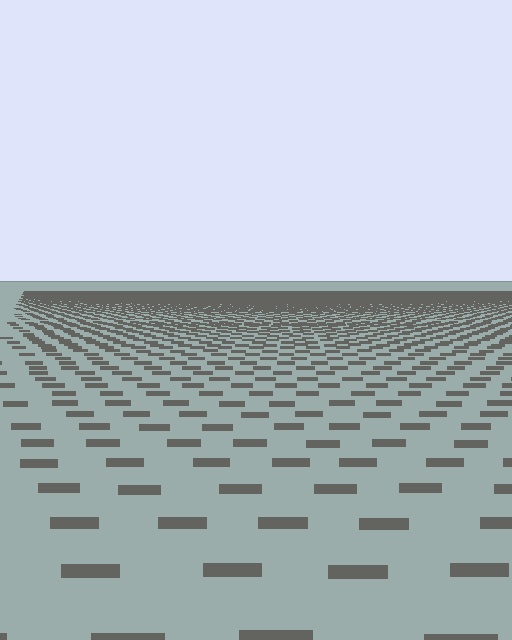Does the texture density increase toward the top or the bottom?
Density increases toward the top.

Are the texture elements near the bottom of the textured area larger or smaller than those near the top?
Larger. Near the bottom, elements are closer to the viewer and appear at a bigger on-screen size.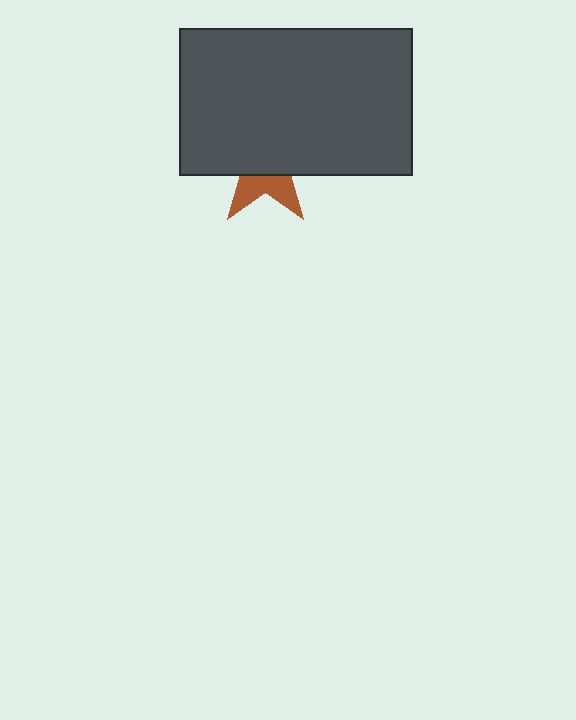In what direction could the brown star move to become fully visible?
The brown star could move down. That would shift it out from behind the dark gray rectangle entirely.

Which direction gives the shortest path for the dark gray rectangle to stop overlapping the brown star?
Moving up gives the shortest separation.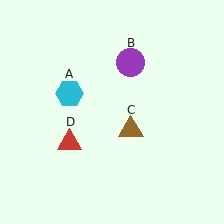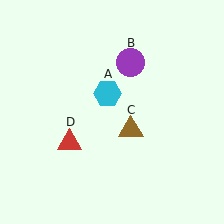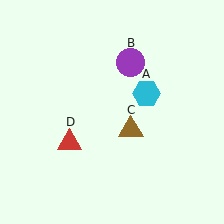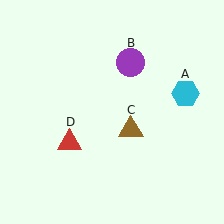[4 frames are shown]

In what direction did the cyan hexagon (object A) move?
The cyan hexagon (object A) moved right.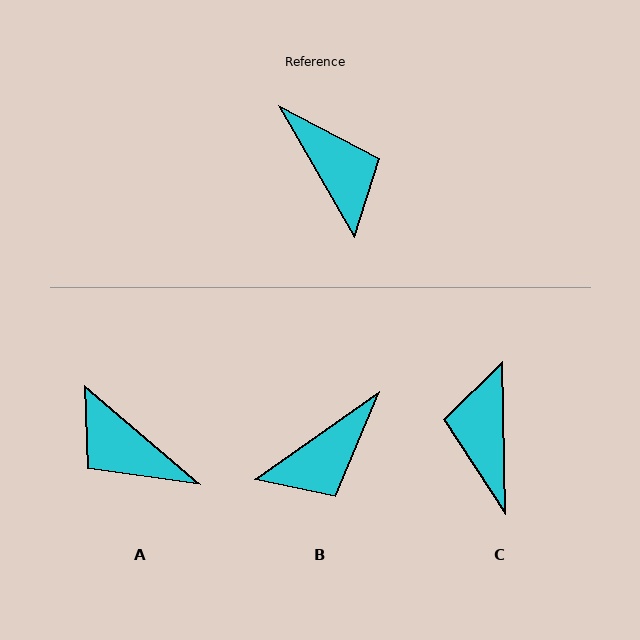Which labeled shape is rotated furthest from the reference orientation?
A, about 161 degrees away.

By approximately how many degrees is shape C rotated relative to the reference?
Approximately 151 degrees counter-clockwise.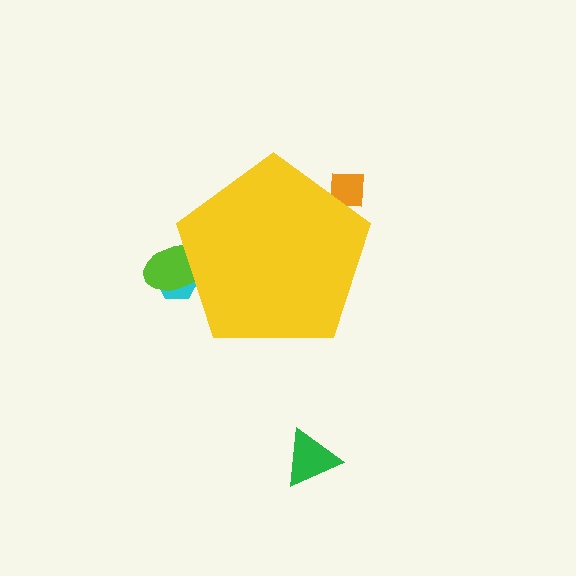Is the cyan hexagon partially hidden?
Yes, the cyan hexagon is partially hidden behind the yellow pentagon.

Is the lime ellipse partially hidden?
Yes, the lime ellipse is partially hidden behind the yellow pentagon.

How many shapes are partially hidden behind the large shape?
3 shapes are partially hidden.